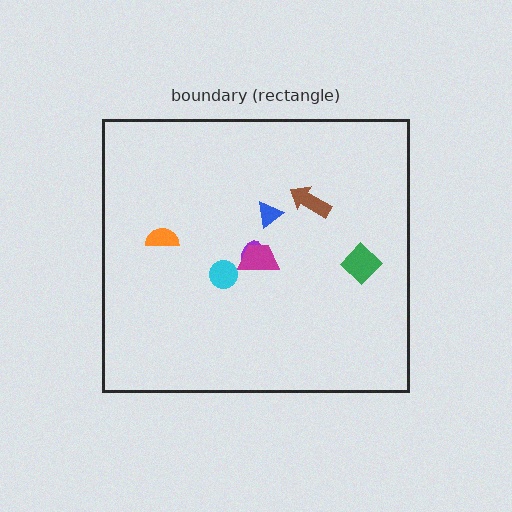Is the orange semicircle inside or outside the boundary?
Inside.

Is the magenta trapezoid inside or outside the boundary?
Inside.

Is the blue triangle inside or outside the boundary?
Inside.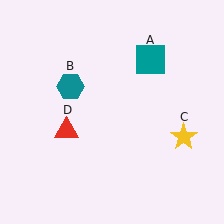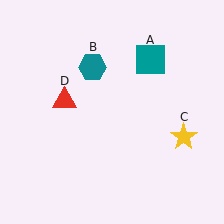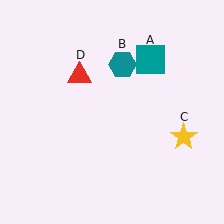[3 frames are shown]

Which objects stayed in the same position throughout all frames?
Teal square (object A) and yellow star (object C) remained stationary.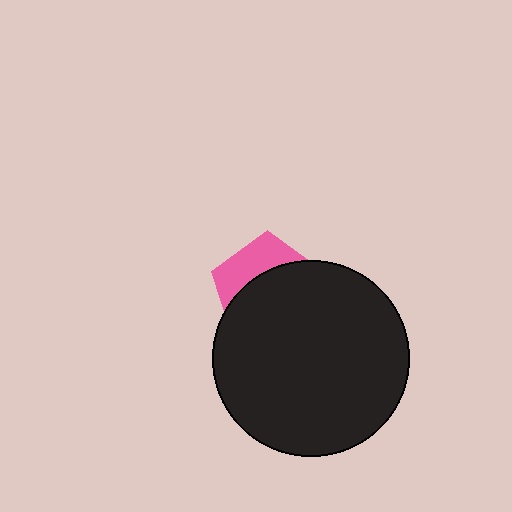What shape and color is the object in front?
The object in front is a black circle.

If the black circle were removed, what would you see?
You would see the complete pink pentagon.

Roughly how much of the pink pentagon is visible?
A small part of it is visible (roughly 34%).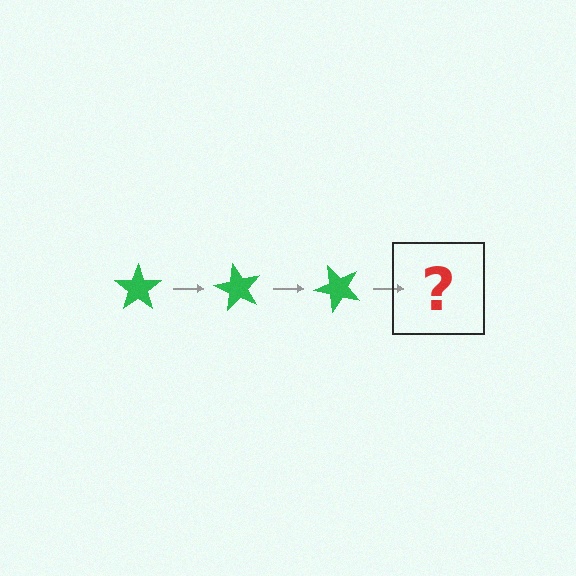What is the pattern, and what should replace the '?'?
The pattern is that the star rotates 60 degrees each step. The '?' should be a green star rotated 180 degrees.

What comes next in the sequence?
The next element should be a green star rotated 180 degrees.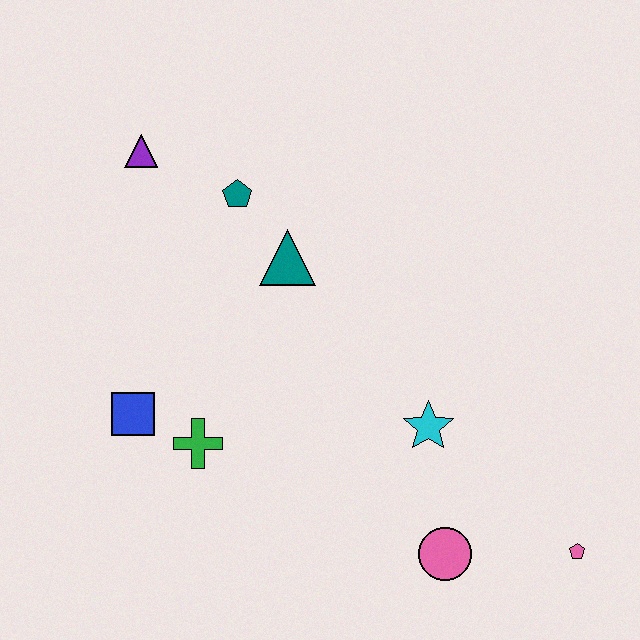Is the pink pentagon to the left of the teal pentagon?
No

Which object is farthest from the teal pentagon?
The pink pentagon is farthest from the teal pentagon.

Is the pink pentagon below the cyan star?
Yes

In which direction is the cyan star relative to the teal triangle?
The cyan star is below the teal triangle.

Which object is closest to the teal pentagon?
The teal triangle is closest to the teal pentagon.